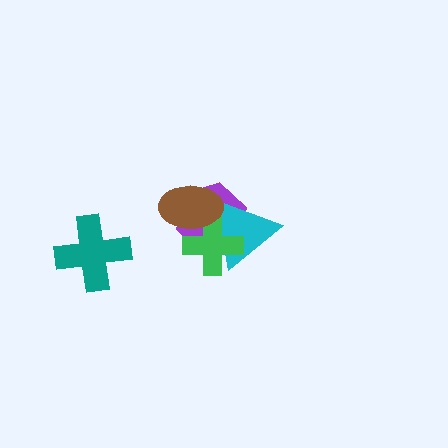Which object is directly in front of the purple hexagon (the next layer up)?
The cyan triangle is directly in front of the purple hexagon.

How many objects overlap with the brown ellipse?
3 objects overlap with the brown ellipse.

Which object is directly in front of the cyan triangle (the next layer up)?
The green cross is directly in front of the cyan triangle.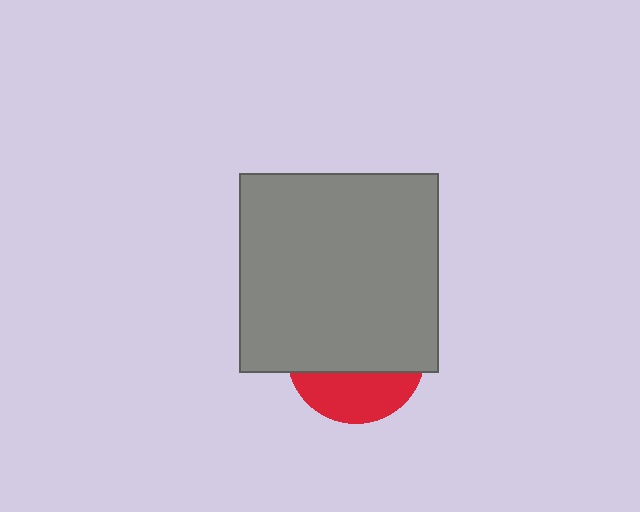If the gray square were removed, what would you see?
You would see the complete red circle.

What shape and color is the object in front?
The object in front is a gray square.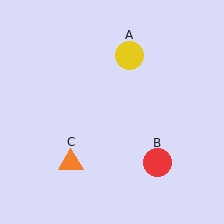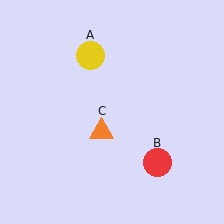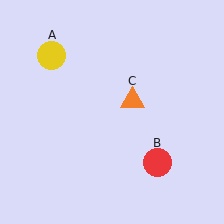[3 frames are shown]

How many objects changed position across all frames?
2 objects changed position: yellow circle (object A), orange triangle (object C).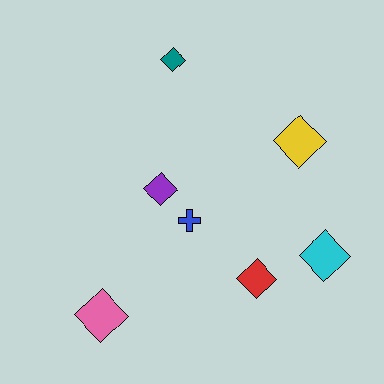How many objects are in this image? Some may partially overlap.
There are 7 objects.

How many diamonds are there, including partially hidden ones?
There are 6 diamonds.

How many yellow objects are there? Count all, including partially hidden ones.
There is 1 yellow object.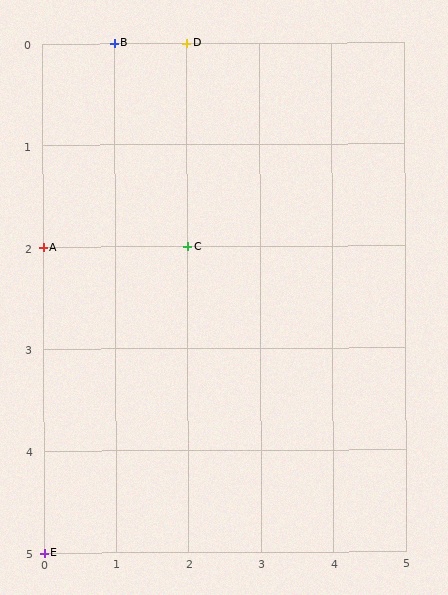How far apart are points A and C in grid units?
Points A and C are 2 columns apart.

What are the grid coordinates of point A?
Point A is at grid coordinates (0, 2).